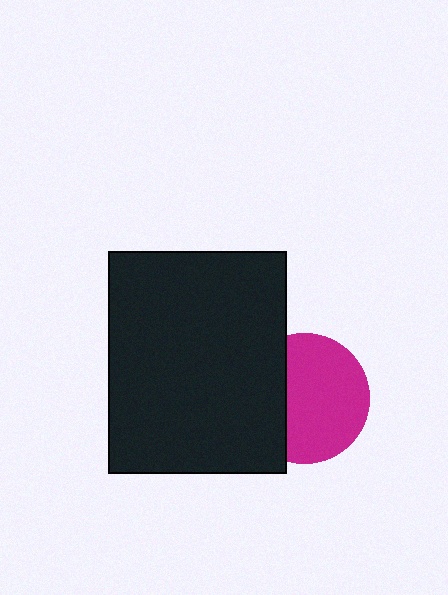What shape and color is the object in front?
The object in front is a black rectangle.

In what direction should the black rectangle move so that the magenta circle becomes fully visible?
The black rectangle should move left. That is the shortest direction to clear the overlap and leave the magenta circle fully visible.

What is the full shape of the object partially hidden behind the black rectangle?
The partially hidden object is a magenta circle.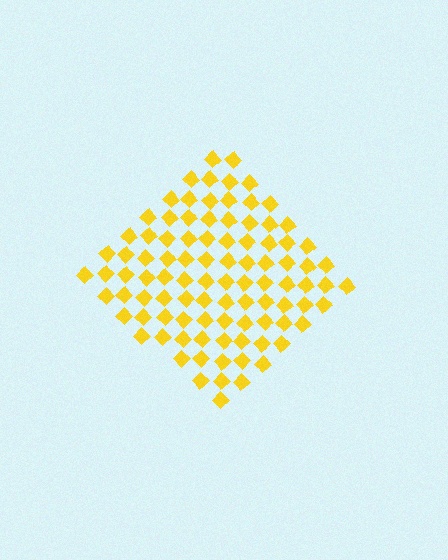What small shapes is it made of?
It is made of small diamonds.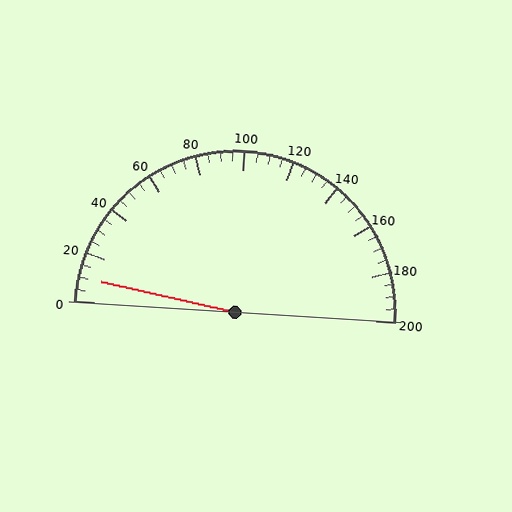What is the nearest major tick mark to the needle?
The nearest major tick mark is 0.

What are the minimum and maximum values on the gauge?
The gauge ranges from 0 to 200.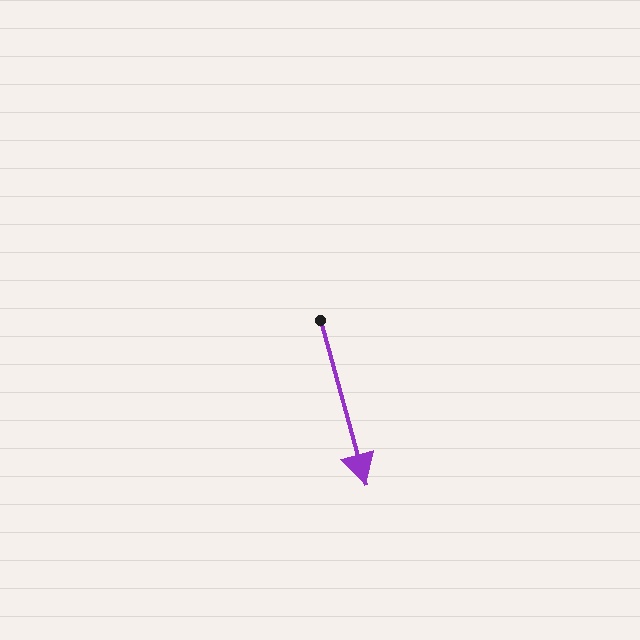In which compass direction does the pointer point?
South.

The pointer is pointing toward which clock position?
Roughly 5 o'clock.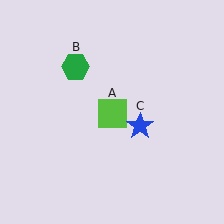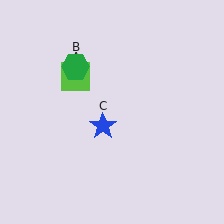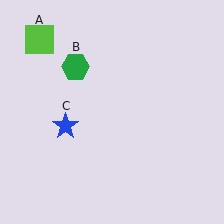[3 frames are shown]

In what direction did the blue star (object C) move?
The blue star (object C) moved left.